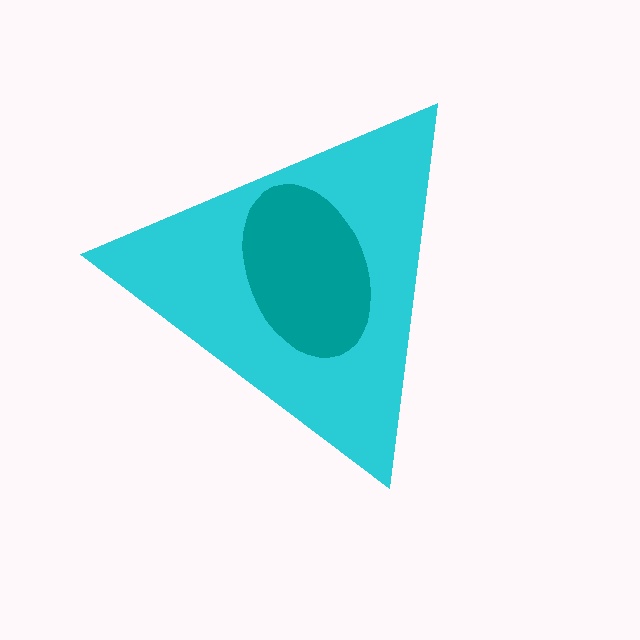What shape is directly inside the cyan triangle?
The teal ellipse.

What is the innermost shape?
The teal ellipse.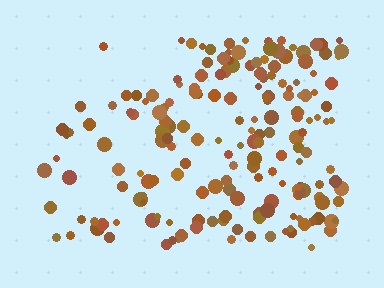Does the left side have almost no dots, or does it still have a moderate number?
Still a moderate number, just noticeably fewer than the right.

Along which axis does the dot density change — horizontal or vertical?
Horizontal.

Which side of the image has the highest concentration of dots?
The right.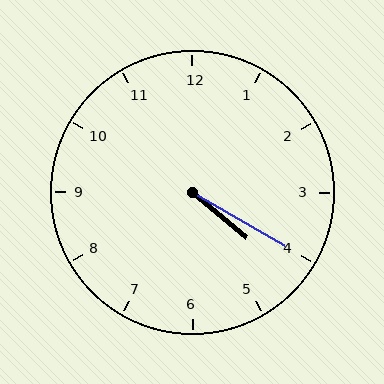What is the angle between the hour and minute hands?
Approximately 10 degrees.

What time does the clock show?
4:20.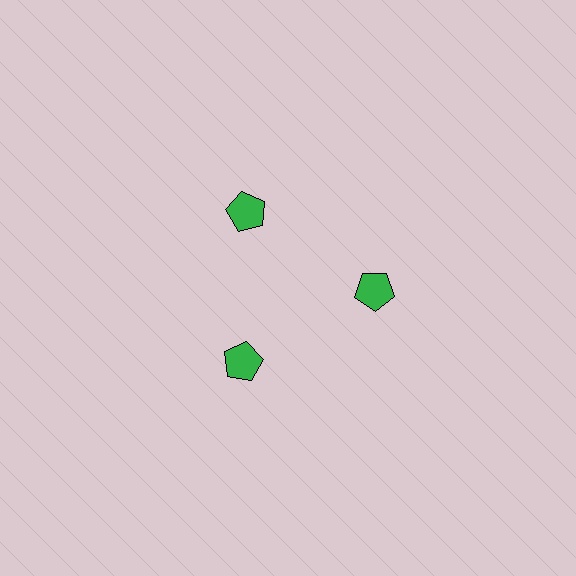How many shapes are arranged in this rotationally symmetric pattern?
There are 3 shapes, arranged in 3 groups of 1.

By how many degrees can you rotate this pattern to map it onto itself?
The pattern maps onto itself every 120 degrees of rotation.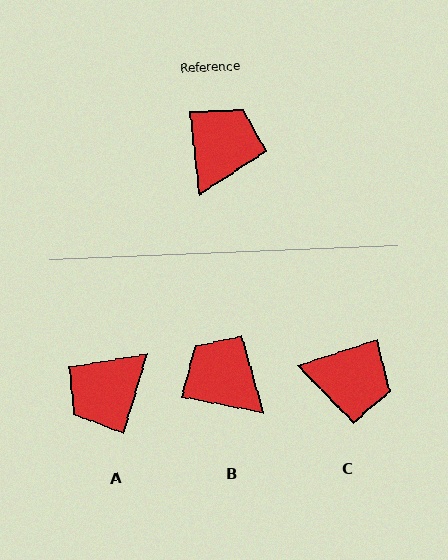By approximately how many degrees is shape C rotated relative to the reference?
Approximately 79 degrees clockwise.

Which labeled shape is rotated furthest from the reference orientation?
A, about 157 degrees away.